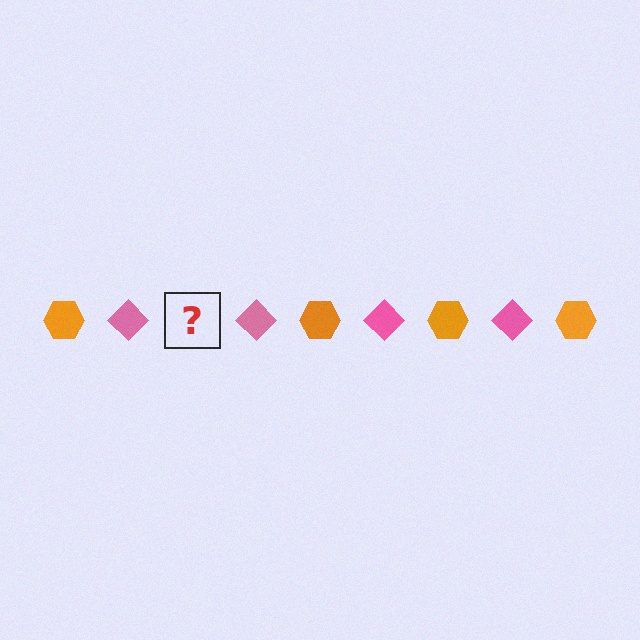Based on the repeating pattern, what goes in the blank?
The blank should be an orange hexagon.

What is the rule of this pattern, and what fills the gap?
The rule is that the pattern alternates between orange hexagon and pink diamond. The gap should be filled with an orange hexagon.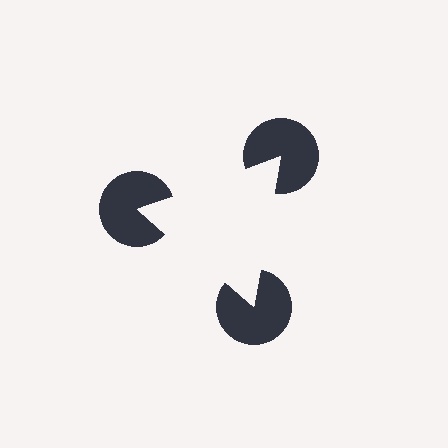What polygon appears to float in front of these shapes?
An illusory triangle — its edges are inferred from the aligned wedge cuts in the pac-man discs, not physically drawn.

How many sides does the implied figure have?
3 sides.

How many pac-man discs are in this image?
There are 3 — one at each vertex of the illusory triangle.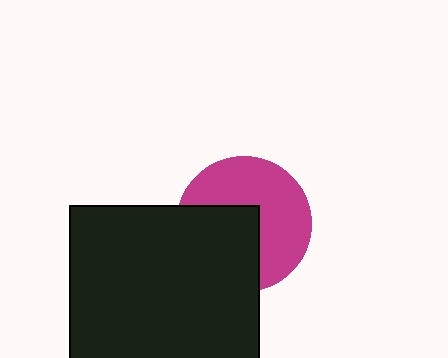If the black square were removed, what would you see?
You would see the complete magenta circle.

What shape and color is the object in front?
The object in front is a black square.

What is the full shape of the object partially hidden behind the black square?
The partially hidden object is a magenta circle.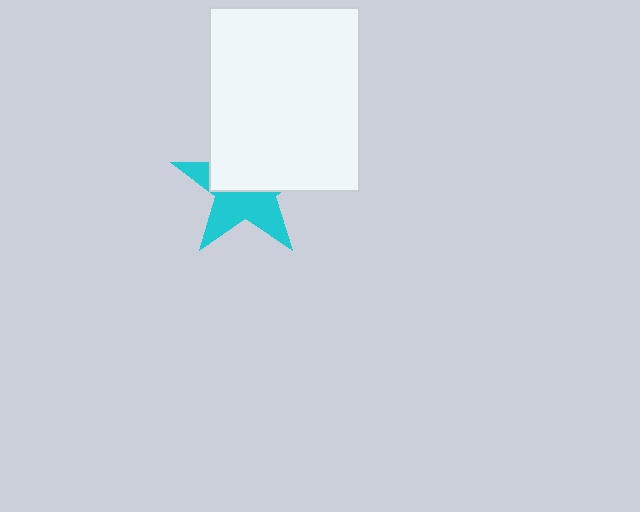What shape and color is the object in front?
The object in front is a white rectangle.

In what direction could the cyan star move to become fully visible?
The cyan star could move down. That would shift it out from behind the white rectangle entirely.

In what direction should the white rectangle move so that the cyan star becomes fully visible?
The white rectangle should move up. That is the shortest direction to clear the overlap and leave the cyan star fully visible.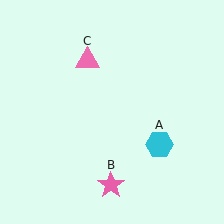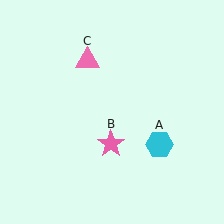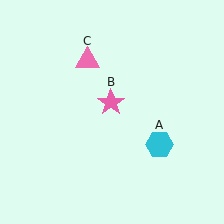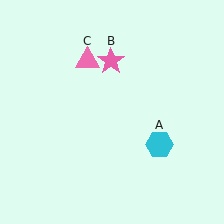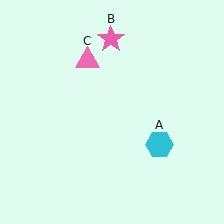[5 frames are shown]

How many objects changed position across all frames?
1 object changed position: pink star (object B).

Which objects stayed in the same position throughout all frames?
Cyan hexagon (object A) and pink triangle (object C) remained stationary.